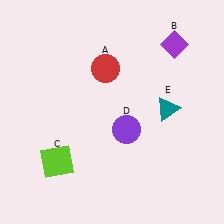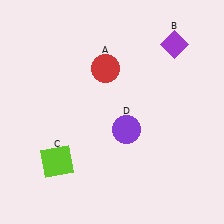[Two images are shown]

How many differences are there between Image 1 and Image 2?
There is 1 difference between the two images.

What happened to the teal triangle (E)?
The teal triangle (E) was removed in Image 2. It was in the top-right area of Image 1.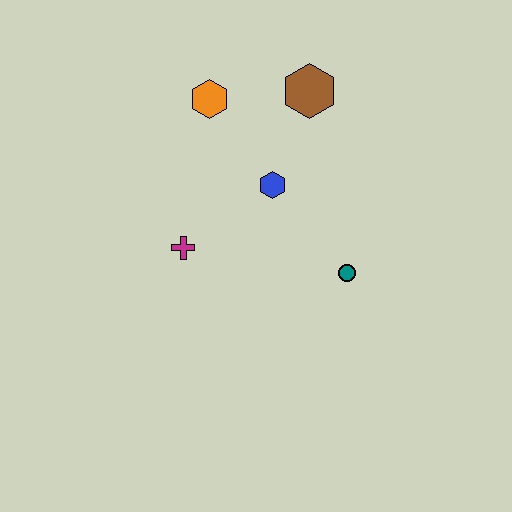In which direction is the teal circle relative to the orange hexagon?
The teal circle is below the orange hexagon.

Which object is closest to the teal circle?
The blue hexagon is closest to the teal circle.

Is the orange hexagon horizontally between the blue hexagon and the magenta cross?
Yes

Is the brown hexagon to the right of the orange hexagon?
Yes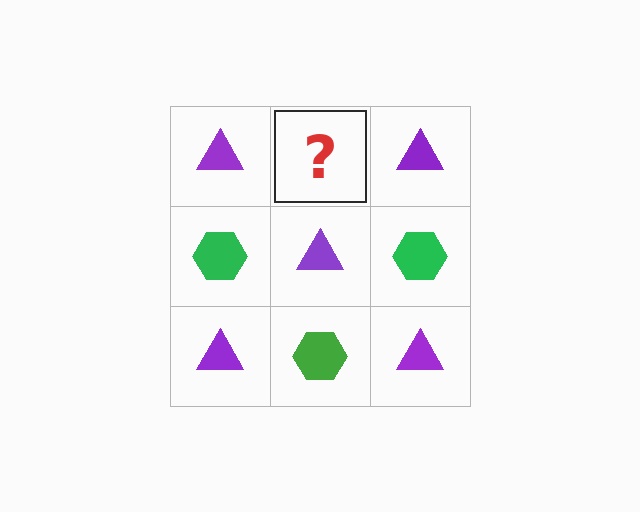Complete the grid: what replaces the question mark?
The question mark should be replaced with a green hexagon.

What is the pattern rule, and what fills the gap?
The rule is that it alternates purple triangle and green hexagon in a checkerboard pattern. The gap should be filled with a green hexagon.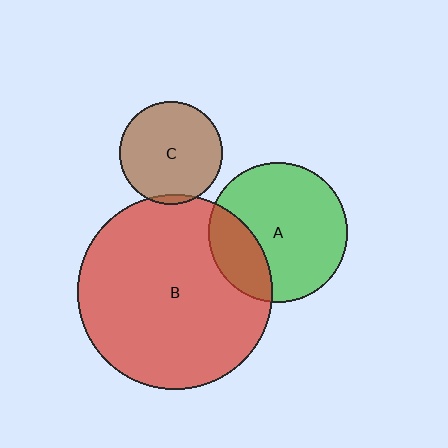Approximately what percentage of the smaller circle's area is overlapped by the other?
Approximately 5%.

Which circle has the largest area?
Circle B (red).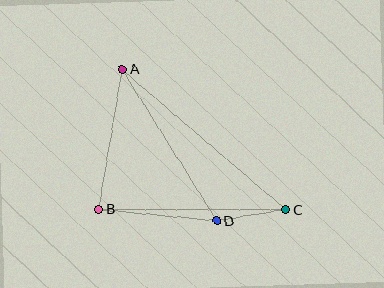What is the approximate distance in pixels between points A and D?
The distance between A and D is approximately 178 pixels.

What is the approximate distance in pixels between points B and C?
The distance between B and C is approximately 187 pixels.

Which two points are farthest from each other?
Points A and C are farthest from each other.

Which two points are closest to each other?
Points C and D are closest to each other.